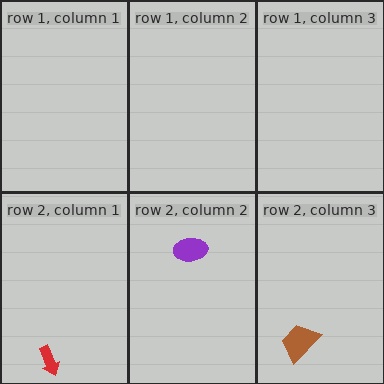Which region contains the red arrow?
The row 2, column 1 region.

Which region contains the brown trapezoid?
The row 2, column 3 region.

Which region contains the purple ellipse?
The row 2, column 2 region.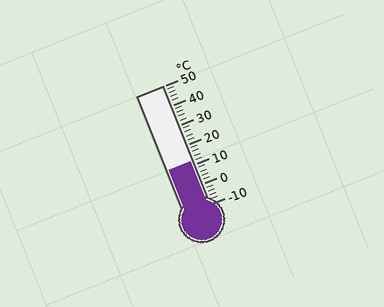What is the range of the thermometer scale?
The thermometer scale ranges from -10°C to 50°C.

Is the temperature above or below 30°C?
The temperature is below 30°C.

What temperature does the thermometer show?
The thermometer shows approximately 12°C.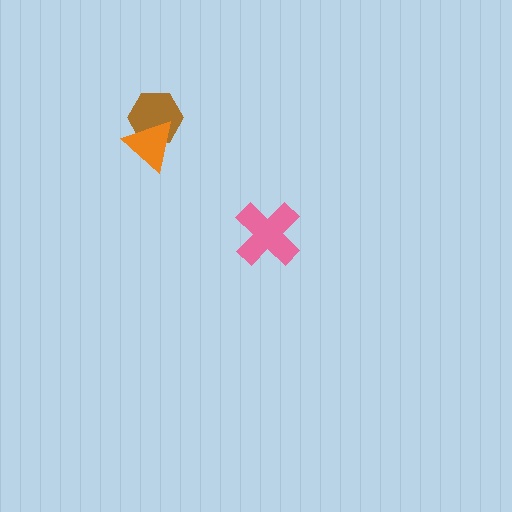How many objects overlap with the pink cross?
0 objects overlap with the pink cross.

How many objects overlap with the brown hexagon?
1 object overlaps with the brown hexagon.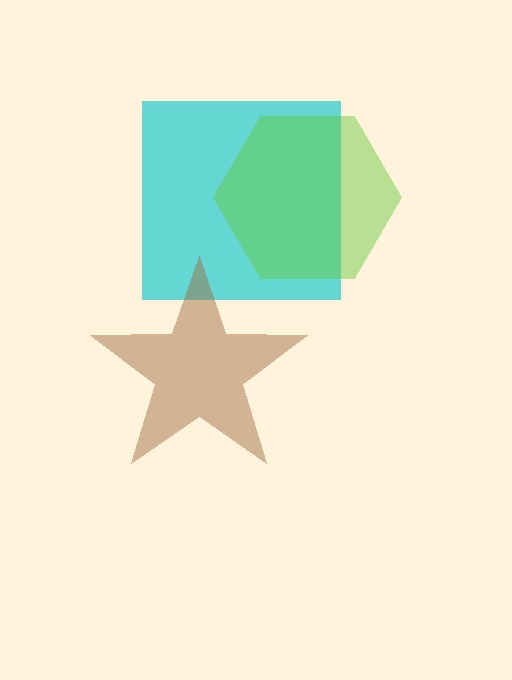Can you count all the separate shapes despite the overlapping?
Yes, there are 3 separate shapes.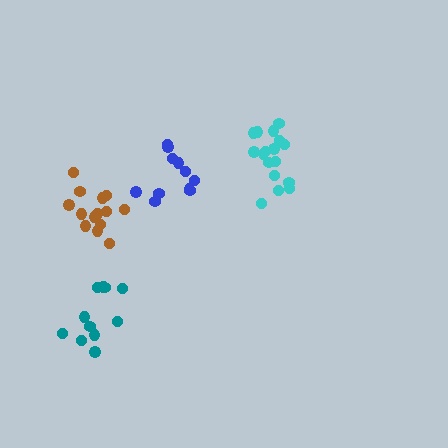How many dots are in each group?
Group 1: 11 dots, Group 2: 11 dots, Group 3: 14 dots, Group 4: 17 dots (53 total).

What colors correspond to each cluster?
The clusters are colored: teal, blue, brown, cyan.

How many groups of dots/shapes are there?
There are 4 groups.